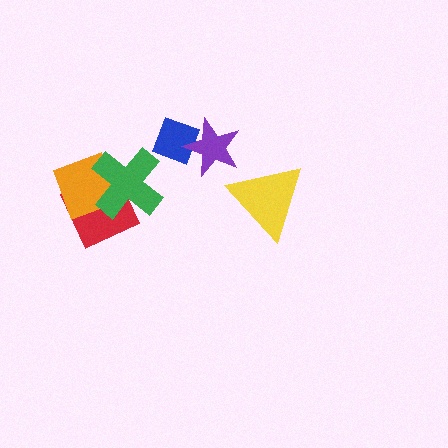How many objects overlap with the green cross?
2 objects overlap with the green cross.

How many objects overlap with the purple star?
1 object overlaps with the purple star.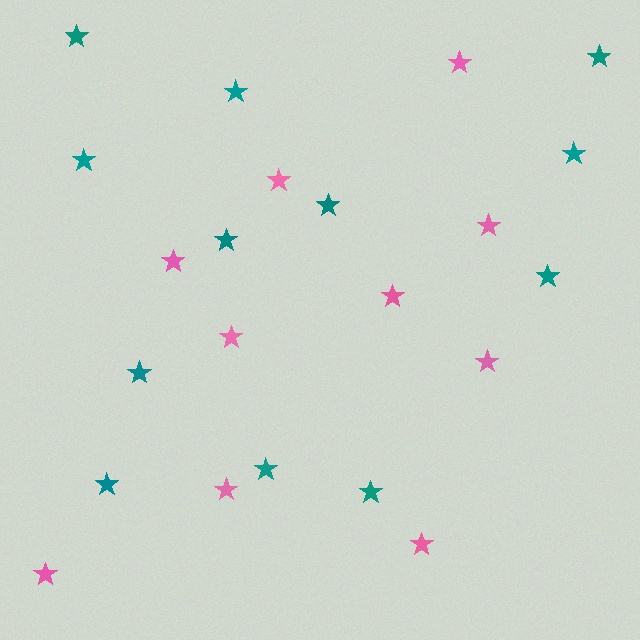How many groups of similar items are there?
There are 2 groups: one group of teal stars (12) and one group of pink stars (10).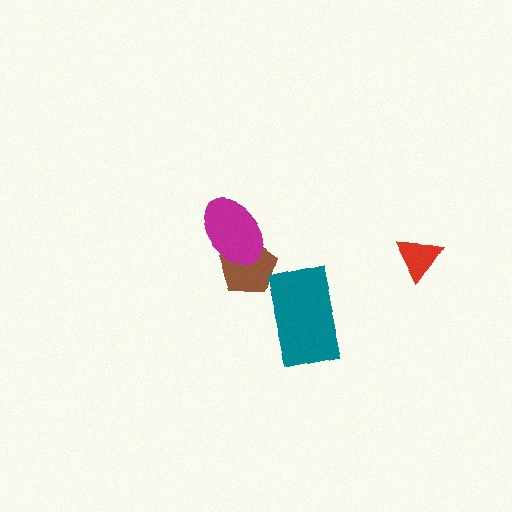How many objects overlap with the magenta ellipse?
1 object overlaps with the magenta ellipse.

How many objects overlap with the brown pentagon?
1 object overlaps with the brown pentagon.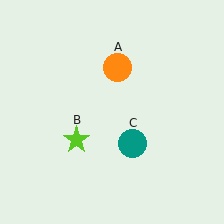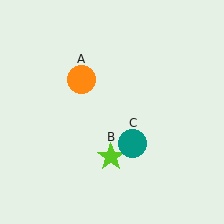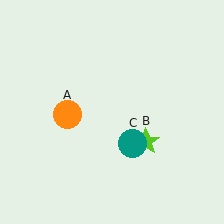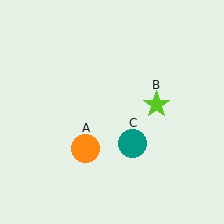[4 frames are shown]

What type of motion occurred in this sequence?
The orange circle (object A), lime star (object B) rotated counterclockwise around the center of the scene.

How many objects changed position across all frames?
2 objects changed position: orange circle (object A), lime star (object B).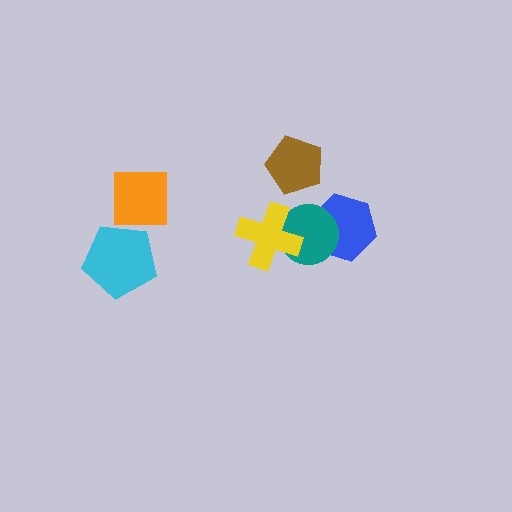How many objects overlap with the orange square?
0 objects overlap with the orange square.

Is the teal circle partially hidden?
Yes, it is partially covered by another shape.